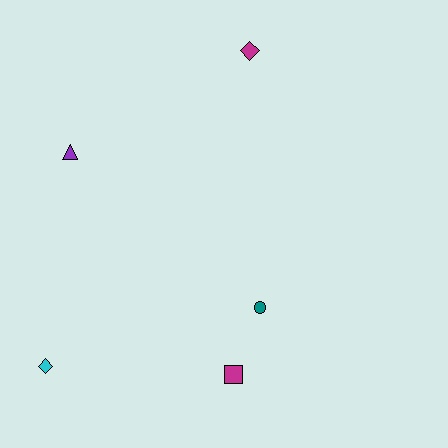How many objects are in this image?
There are 5 objects.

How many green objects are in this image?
There are no green objects.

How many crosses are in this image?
There are no crosses.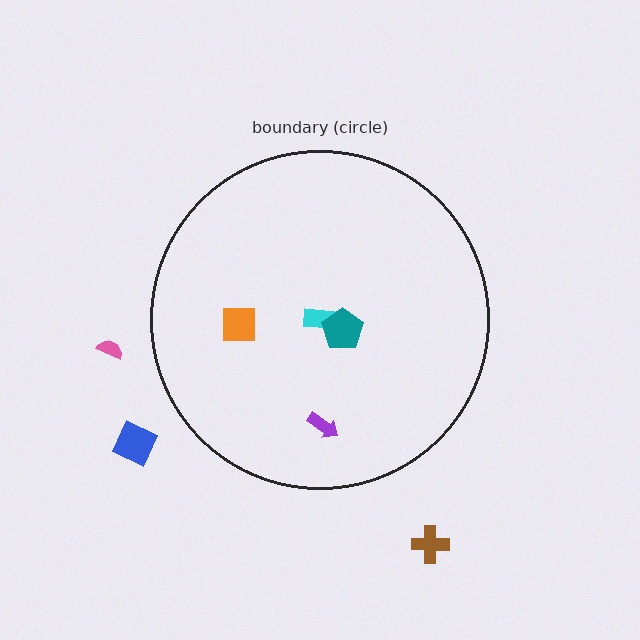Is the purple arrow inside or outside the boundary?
Inside.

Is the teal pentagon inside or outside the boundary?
Inside.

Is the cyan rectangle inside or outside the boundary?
Inside.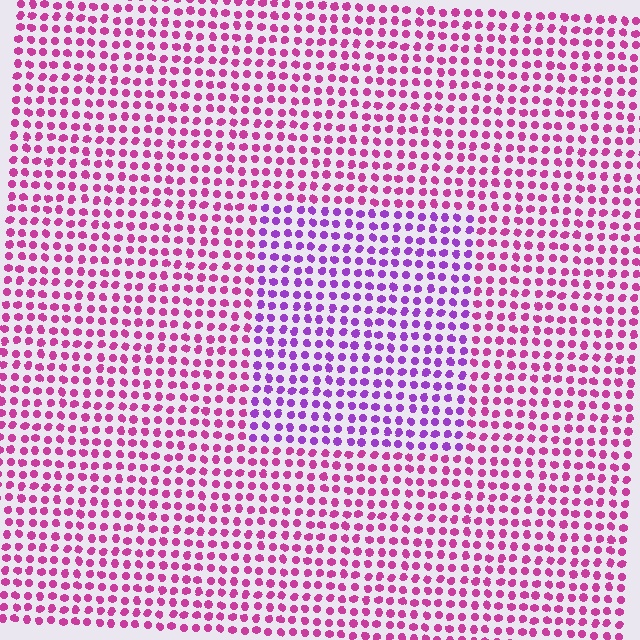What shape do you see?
I see a rectangle.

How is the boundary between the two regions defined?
The boundary is defined purely by a slight shift in hue (about 38 degrees). Spacing, size, and orientation are identical on both sides.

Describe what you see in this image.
The image is filled with small magenta elements in a uniform arrangement. A rectangle-shaped region is visible where the elements are tinted to a slightly different hue, forming a subtle color boundary.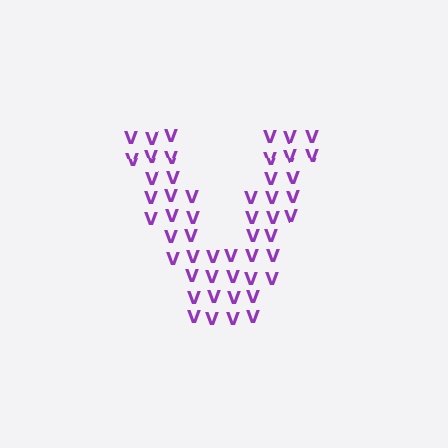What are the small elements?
The small elements are letter V's.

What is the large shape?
The large shape is the letter V.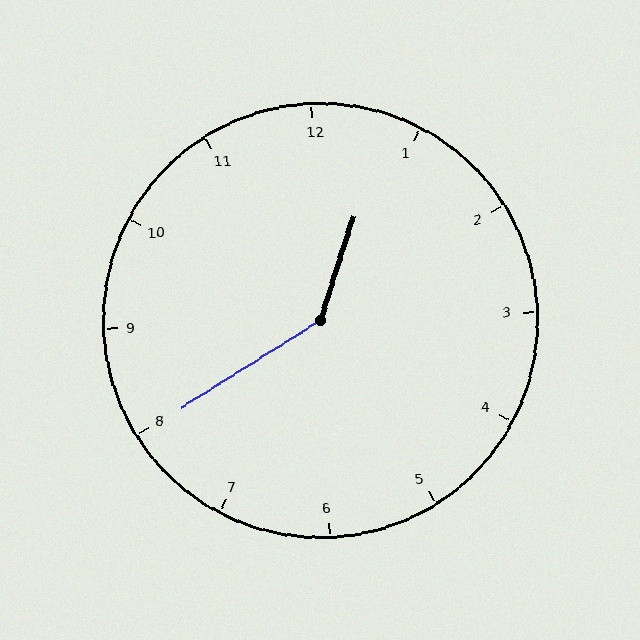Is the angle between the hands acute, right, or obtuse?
It is obtuse.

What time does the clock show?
12:40.